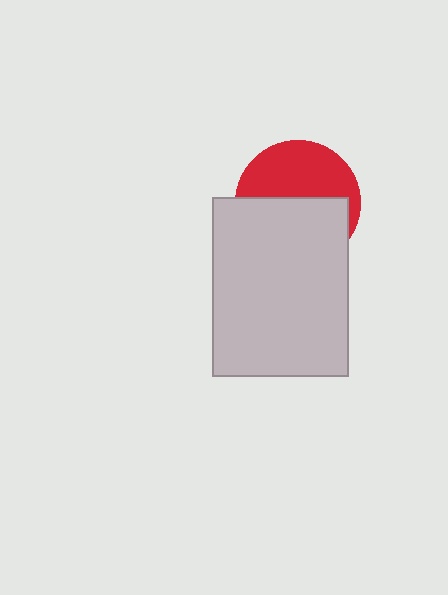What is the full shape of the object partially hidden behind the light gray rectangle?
The partially hidden object is a red circle.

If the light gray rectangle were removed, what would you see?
You would see the complete red circle.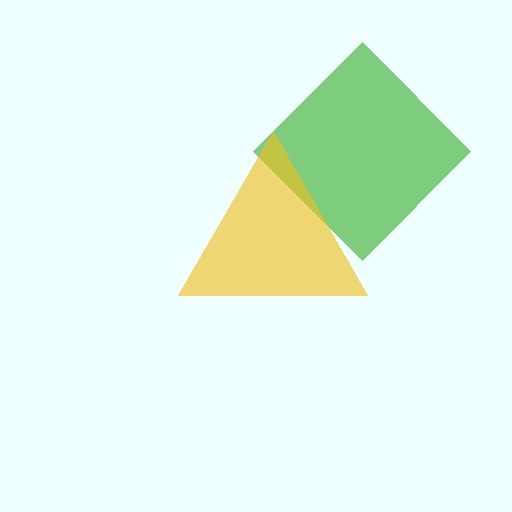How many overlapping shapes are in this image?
There are 2 overlapping shapes in the image.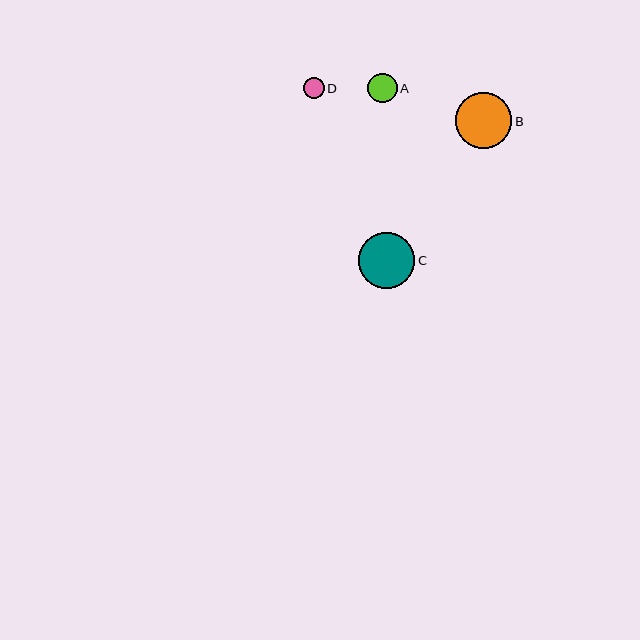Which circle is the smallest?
Circle D is the smallest with a size of approximately 21 pixels.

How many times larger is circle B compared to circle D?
Circle B is approximately 2.7 times the size of circle D.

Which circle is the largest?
Circle C is the largest with a size of approximately 56 pixels.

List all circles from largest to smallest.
From largest to smallest: C, B, A, D.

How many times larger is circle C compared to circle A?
Circle C is approximately 1.9 times the size of circle A.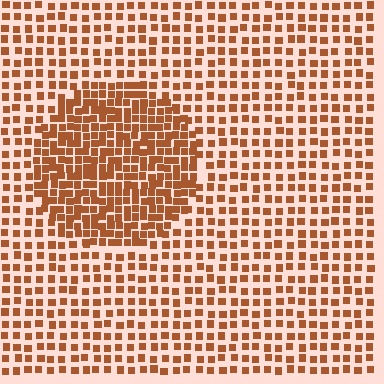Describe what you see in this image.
The image contains small brown elements arranged at two different densities. A circle-shaped region is visible where the elements are more densely packed than the surrounding area.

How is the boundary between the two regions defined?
The boundary is defined by a change in element density (approximately 1.9x ratio). All elements are the same color, size, and shape.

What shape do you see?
I see a circle.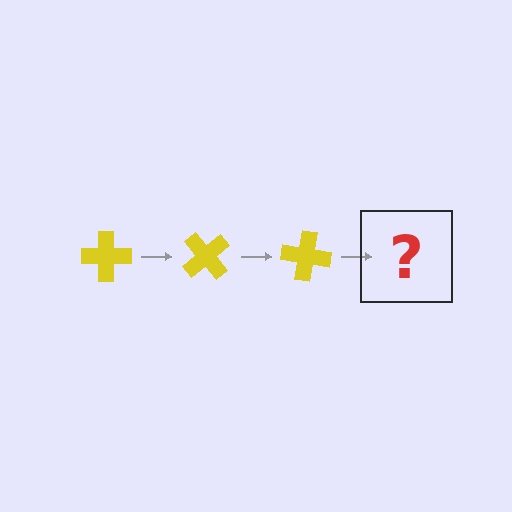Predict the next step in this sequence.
The next step is a yellow cross rotated 150 degrees.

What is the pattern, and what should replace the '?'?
The pattern is that the cross rotates 50 degrees each step. The '?' should be a yellow cross rotated 150 degrees.